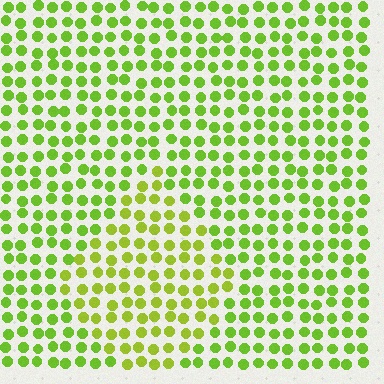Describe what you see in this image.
The image is filled with small lime elements in a uniform arrangement. A diamond-shaped region is visible where the elements are tinted to a slightly different hue, forming a subtle color boundary.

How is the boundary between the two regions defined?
The boundary is defined purely by a slight shift in hue (about 18 degrees). Spacing, size, and orientation are identical on both sides.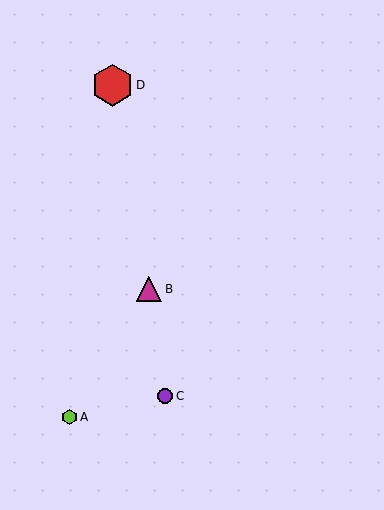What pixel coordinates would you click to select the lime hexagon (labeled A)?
Click at (69, 417) to select the lime hexagon A.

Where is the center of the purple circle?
The center of the purple circle is at (165, 396).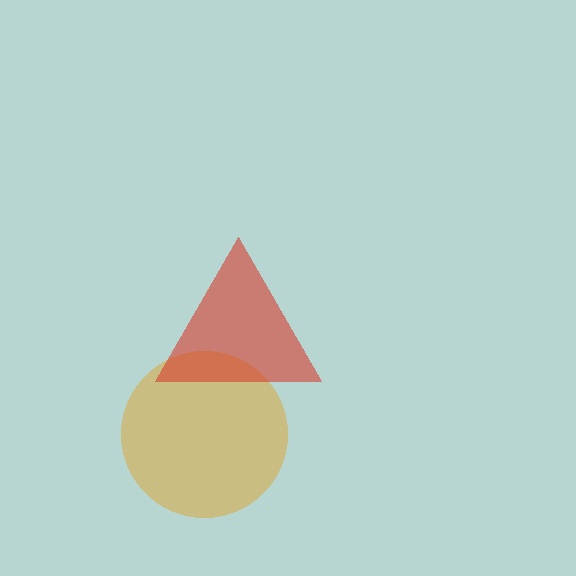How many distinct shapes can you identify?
There are 2 distinct shapes: an orange circle, a red triangle.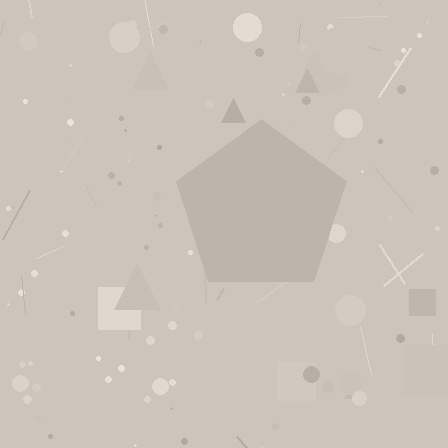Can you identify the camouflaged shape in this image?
The camouflaged shape is a pentagon.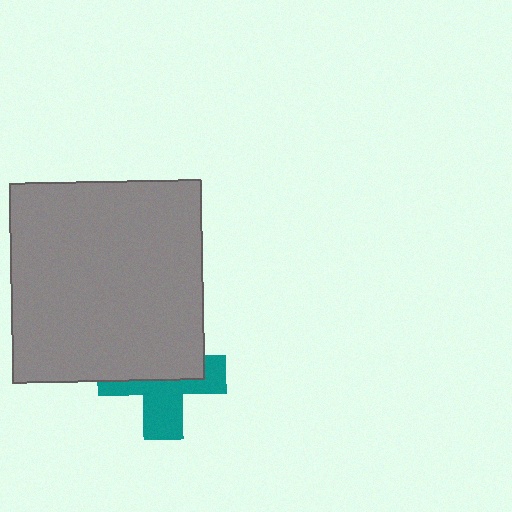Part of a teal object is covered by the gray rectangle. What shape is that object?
It is a cross.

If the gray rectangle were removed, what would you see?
You would see the complete teal cross.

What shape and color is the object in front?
The object in front is a gray rectangle.